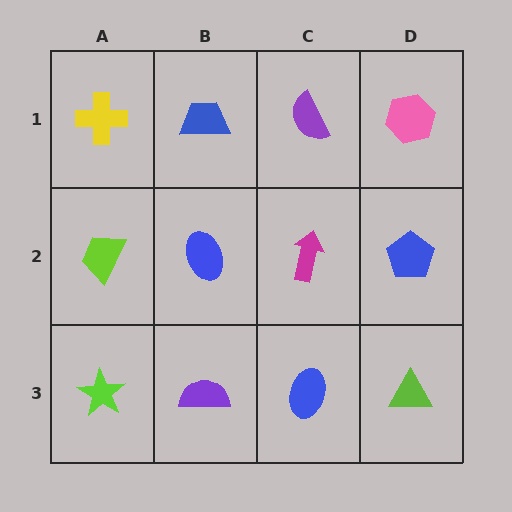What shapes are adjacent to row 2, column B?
A blue trapezoid (row 1, column B), a purple semicircle (row 3, column B), a lime trapezoid (row 2, column A), a magenta arrow (row 2, column C).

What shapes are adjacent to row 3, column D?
A blue pentagon (row 2, column D), a blue ellipse (row 3, column C).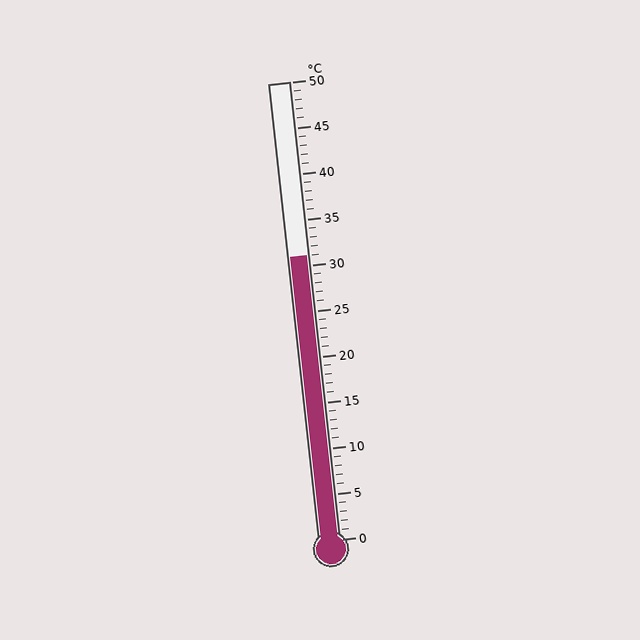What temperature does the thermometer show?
The thermometer shows approximately 31°C.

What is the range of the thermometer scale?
The thermometer scale ranges from 0°C to 50°C.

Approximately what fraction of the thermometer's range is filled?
The thermometer is filled to approximately 60% of its range.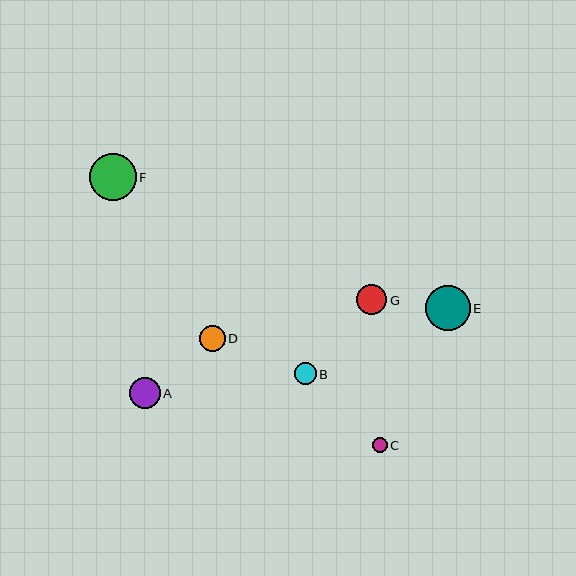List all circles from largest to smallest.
From largest to smallest: F, E, A, G, D, B, C.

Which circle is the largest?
Circle F is the largest with a size of approximately 47 pixels.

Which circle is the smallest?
Circle C is the smallest with a size of approximately 15 pixels.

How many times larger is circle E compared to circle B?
Circle E is approximately 2.1 times the size of circle B.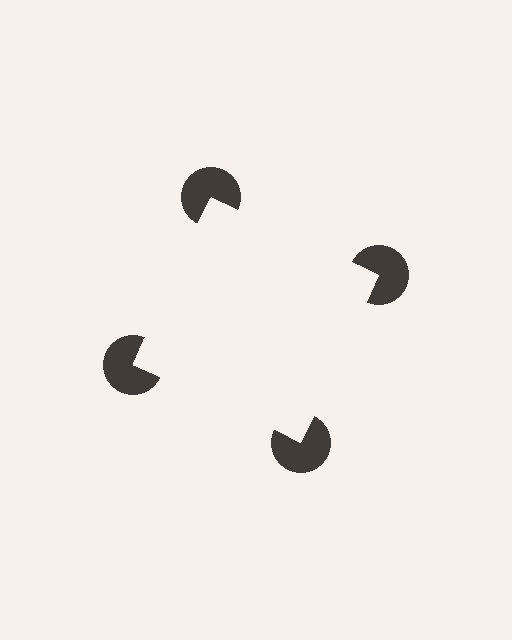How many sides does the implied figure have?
4 sides.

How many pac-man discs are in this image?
There are 4 — one at each vertex of the illusory square.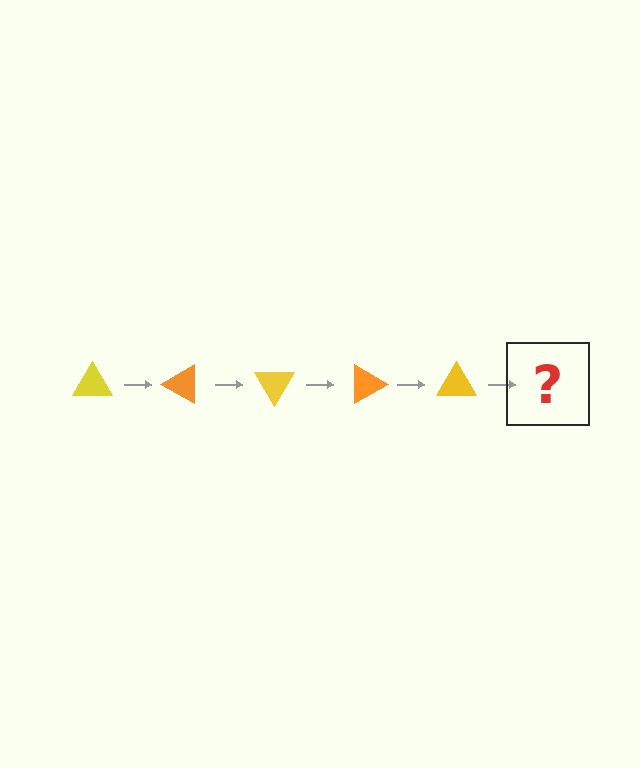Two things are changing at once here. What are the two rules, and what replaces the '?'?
The two rules are that it rotates 30 degrees each step and the color cycles through yellow and orange. The '?' should be an orange triangle, rotated 150 degrees from the start.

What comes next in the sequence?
The next element should be an orange triangle, rotated 150 degrees from the start.